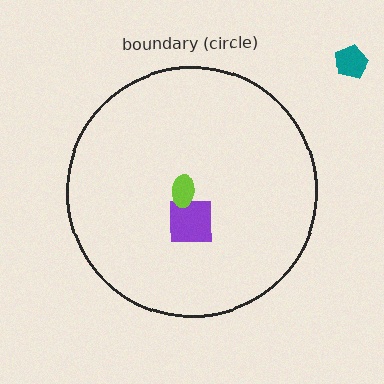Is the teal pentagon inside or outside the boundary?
Outside.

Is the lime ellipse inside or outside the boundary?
Inside.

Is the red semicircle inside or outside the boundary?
Outside.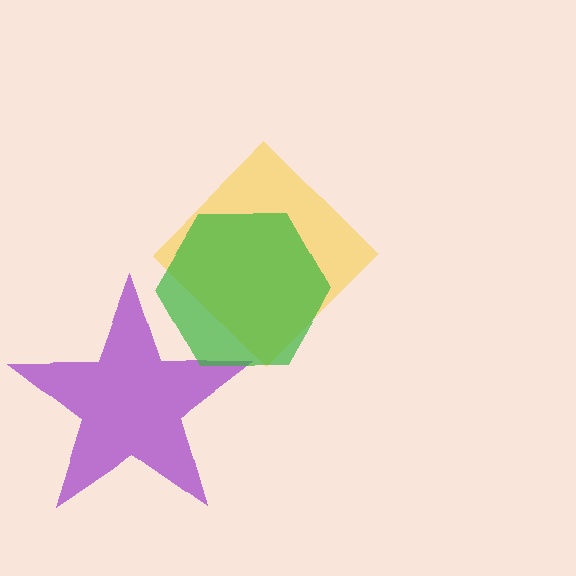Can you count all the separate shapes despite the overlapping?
Yes, there are 3 separate shapes.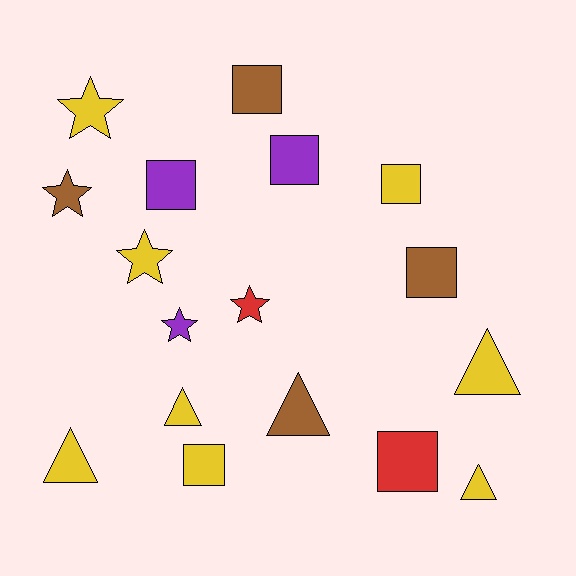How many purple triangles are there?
There are no purple triangles.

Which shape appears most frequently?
Square, with 7 objects.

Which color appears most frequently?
Yellow, with 8 objects.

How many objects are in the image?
There are 17 objects.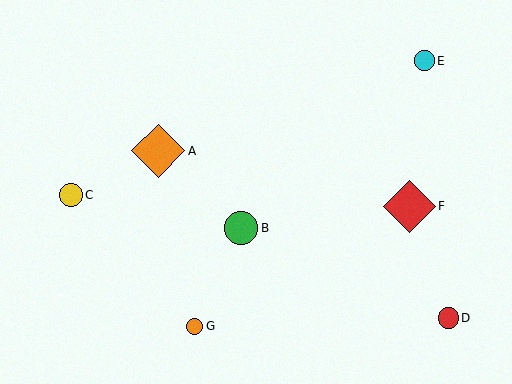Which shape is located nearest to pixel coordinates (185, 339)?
The orange circle (labeled G) at (194, 326) is nearest to that location.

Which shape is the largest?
The orange diamond (labeled A) is the largest.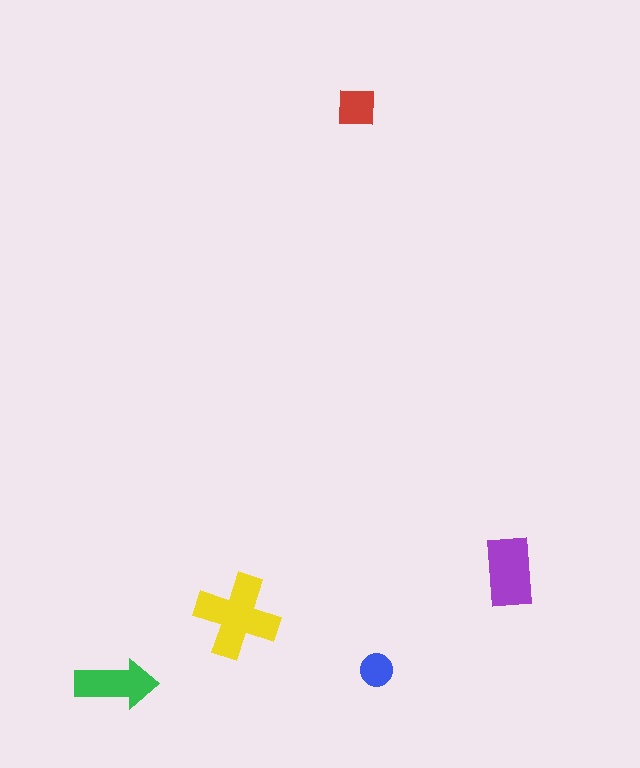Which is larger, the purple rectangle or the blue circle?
The purple rectangle.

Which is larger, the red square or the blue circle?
The red square.